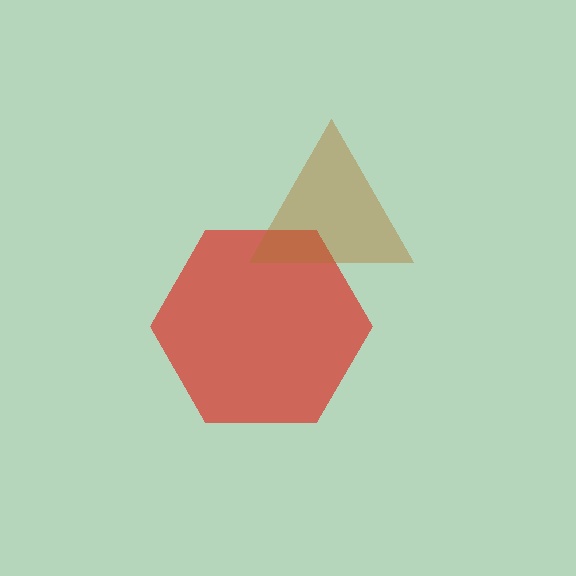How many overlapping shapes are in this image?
There are 2 overlapping shapes in the image.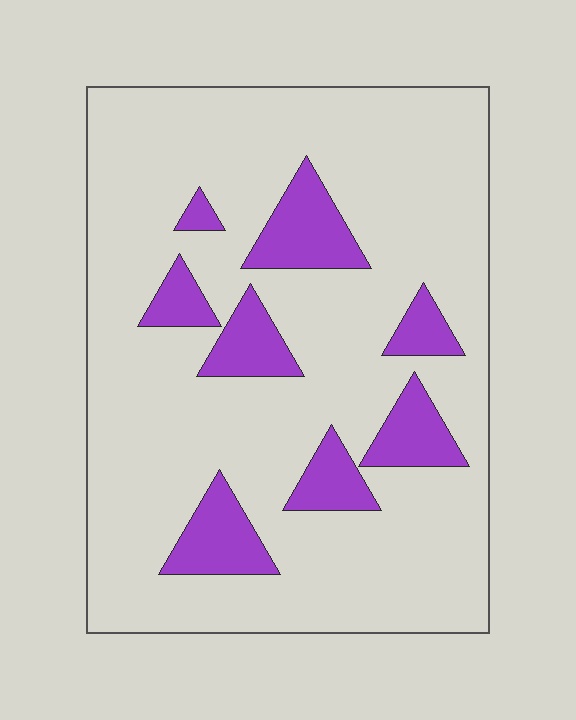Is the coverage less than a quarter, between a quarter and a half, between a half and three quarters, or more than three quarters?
Less than a quarter.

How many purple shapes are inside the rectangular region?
8.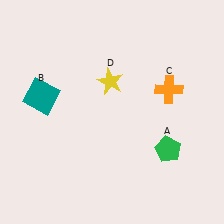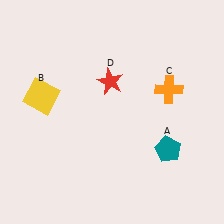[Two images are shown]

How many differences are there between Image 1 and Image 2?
There are 3 differences between the two images.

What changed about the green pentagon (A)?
In Image 1, A is green. In Image 2, it changed to teal.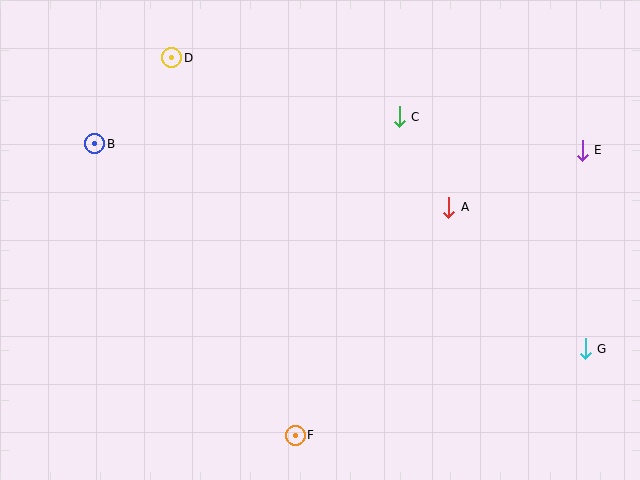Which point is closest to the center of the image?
Point A at (449, 207) is closest to the center.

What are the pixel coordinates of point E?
Point E is at (582, 150).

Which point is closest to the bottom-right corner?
Point G is closest to the bottom-right corner.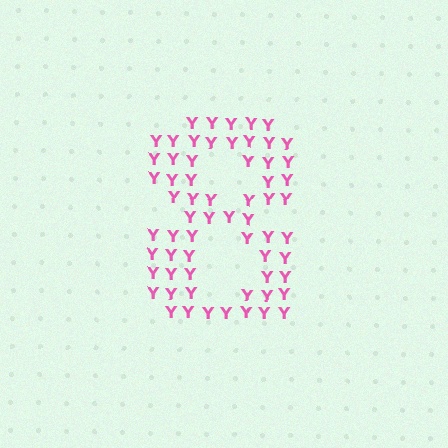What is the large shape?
The large shape is the digit 8.